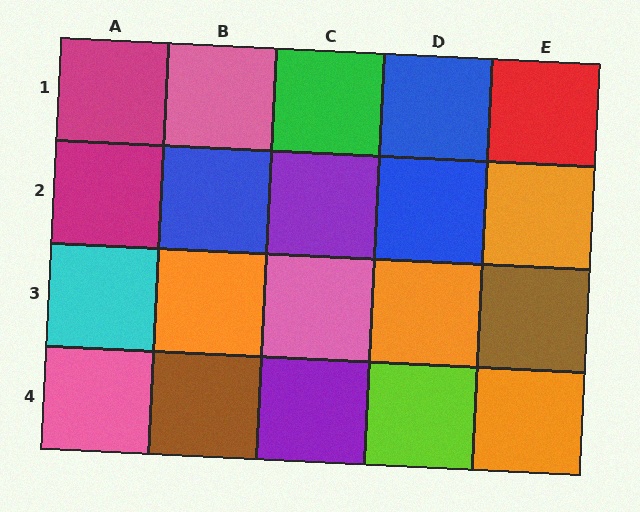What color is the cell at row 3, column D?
Orange.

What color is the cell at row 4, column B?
Brown.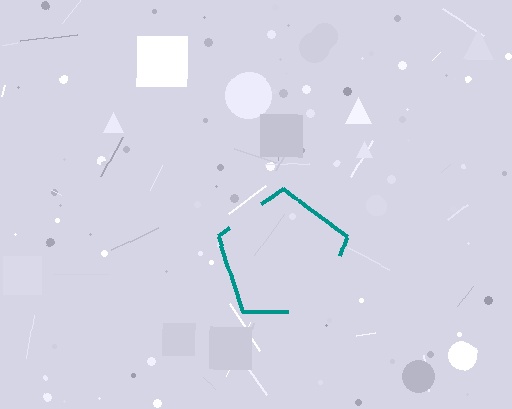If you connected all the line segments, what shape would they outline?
They would outline a pentagon.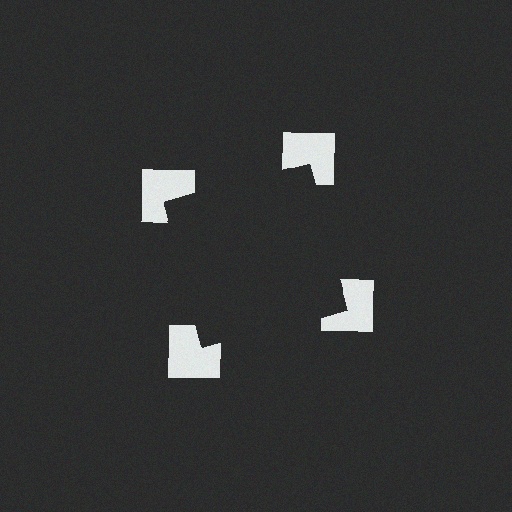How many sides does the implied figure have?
4 sides.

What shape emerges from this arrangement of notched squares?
An illusory square — its edges are inferred from the aligned wedge cuts in the notched squares, not physically drawn.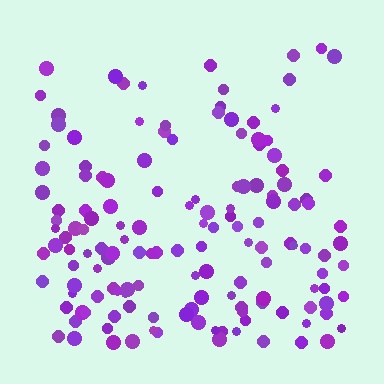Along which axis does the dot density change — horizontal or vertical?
Vertical.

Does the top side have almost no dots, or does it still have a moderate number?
Still a moderate number, just noticeably fewer than the bottom.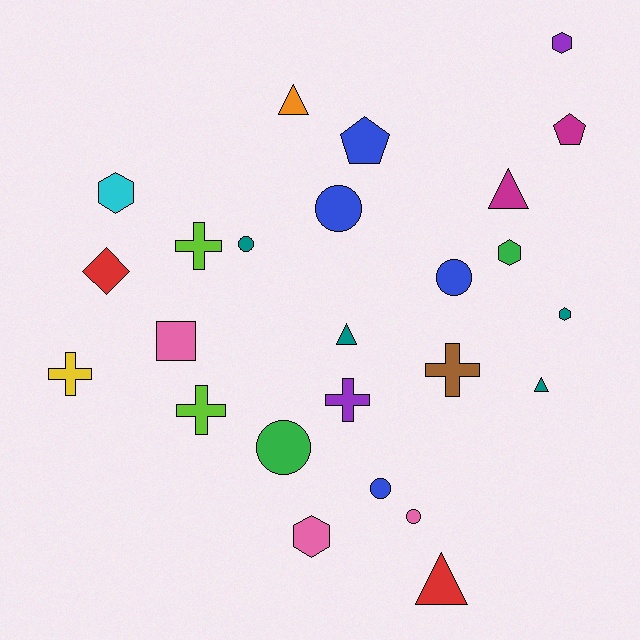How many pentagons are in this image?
There are 2 pentagons.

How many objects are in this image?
There are 25 objects.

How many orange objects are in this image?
There is 1 orange object.